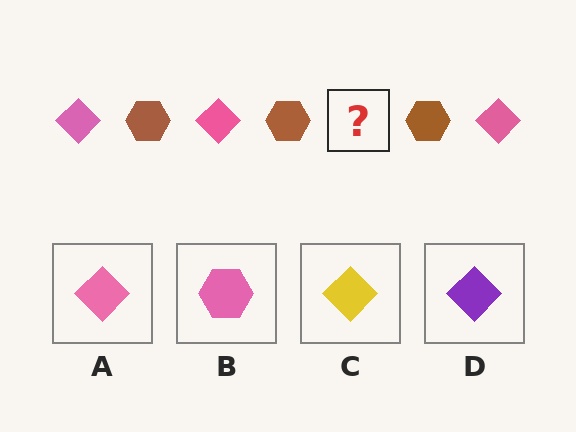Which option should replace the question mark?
Option A.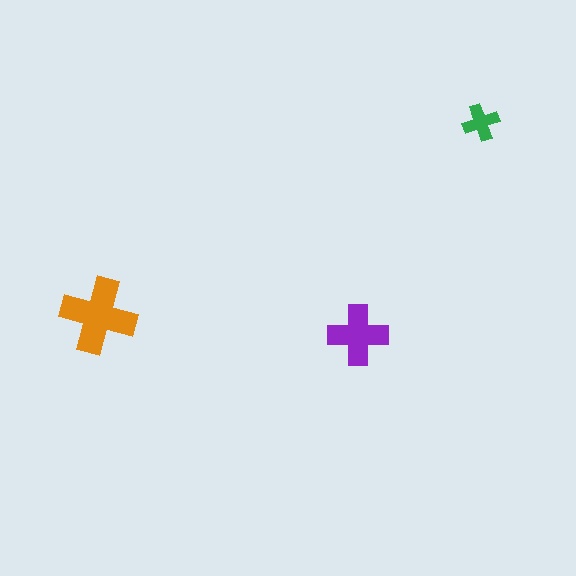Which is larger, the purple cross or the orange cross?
The orange one.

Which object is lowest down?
The purple cross is bottommost.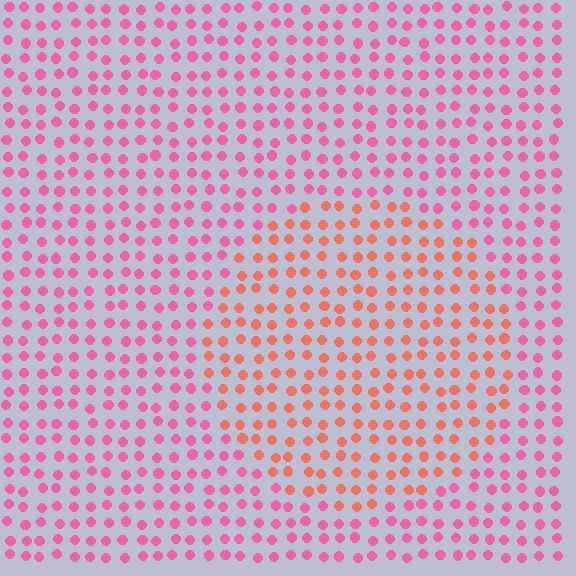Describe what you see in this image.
The image is filled with small pink elements in a uniform arrangement. A circle-shaped region is visible where the elements are tinted to a slightly different hue, forming a subtle color boundary.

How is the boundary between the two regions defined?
The boundary is defined purely by a slight shift in hue (about 37 degrees). Spacing, size, and orientation are identical on both sides.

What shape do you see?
I see a circle.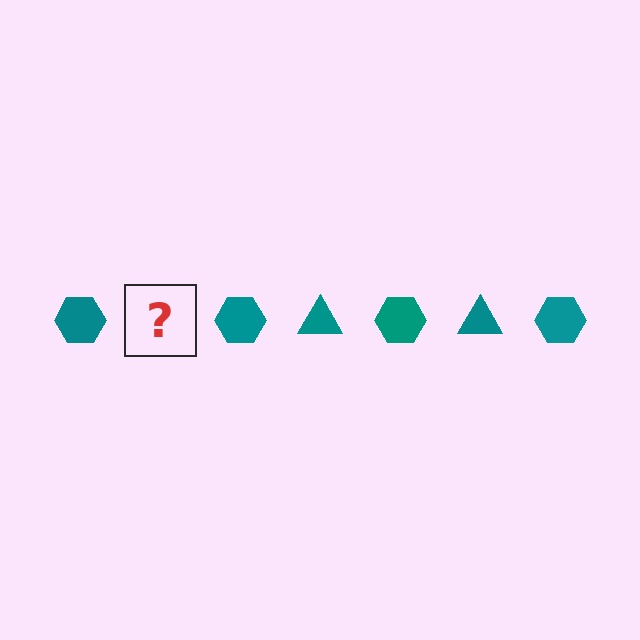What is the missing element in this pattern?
The missing element is a teal triangle.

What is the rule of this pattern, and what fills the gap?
The rule is that the pattern cycles through hexagon, triangle shapes in teal. The gap should be filled with a teal triangle.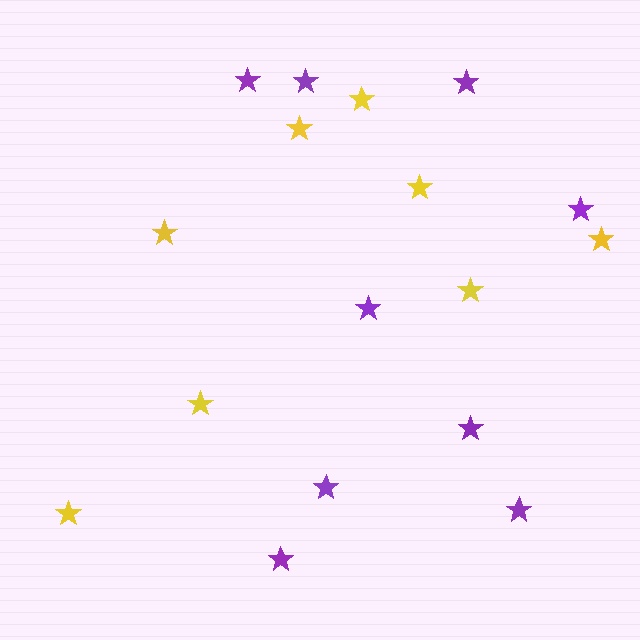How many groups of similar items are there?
There are 2 groups: one group of purple stars (9) and one group of yellow stars (8).